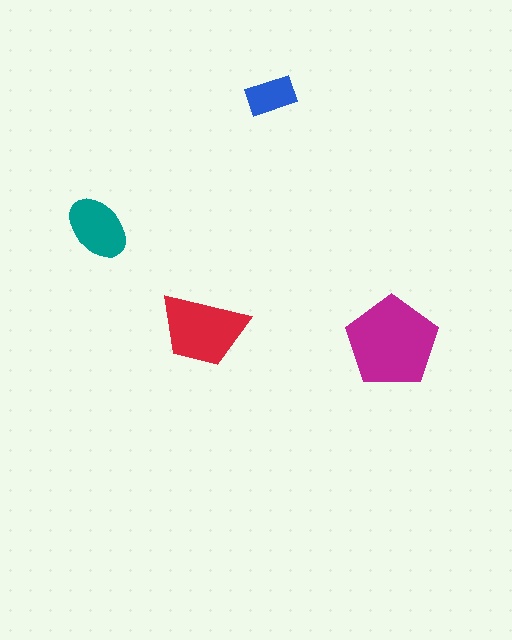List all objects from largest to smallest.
The magenta pentagon, the red trapezoid, the teal ellipse, the blue rectangle.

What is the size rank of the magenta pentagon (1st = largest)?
1st.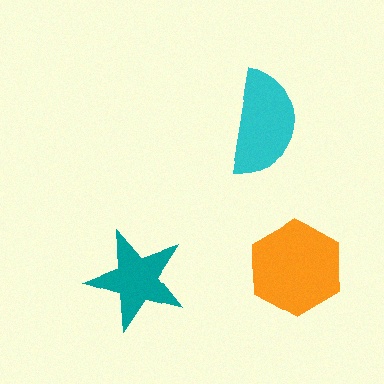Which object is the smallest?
The teal star.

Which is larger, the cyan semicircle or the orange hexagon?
The orange hexagon.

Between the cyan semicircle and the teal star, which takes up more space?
The cyan semicircle.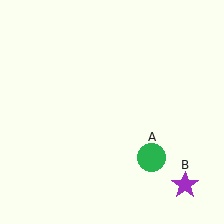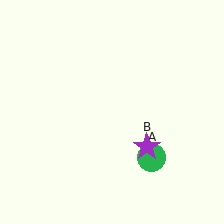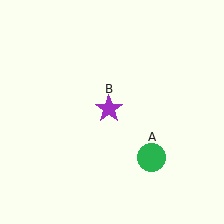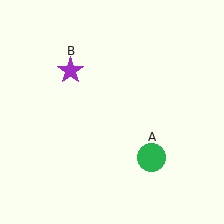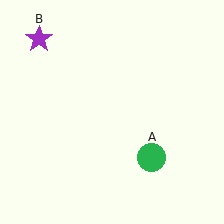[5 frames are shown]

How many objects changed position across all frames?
1 object changed position: purple star (object B).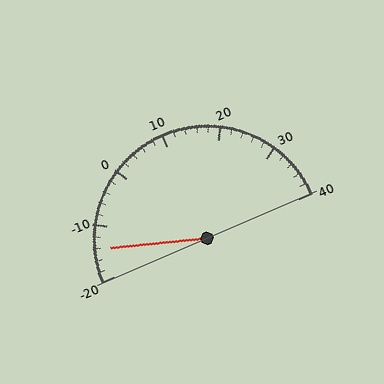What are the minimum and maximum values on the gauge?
The gauge ranges from -20 to 40.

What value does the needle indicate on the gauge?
The needle indicates approximately -14.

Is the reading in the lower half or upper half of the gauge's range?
The reading is in the lower half of the range (-20 to 40).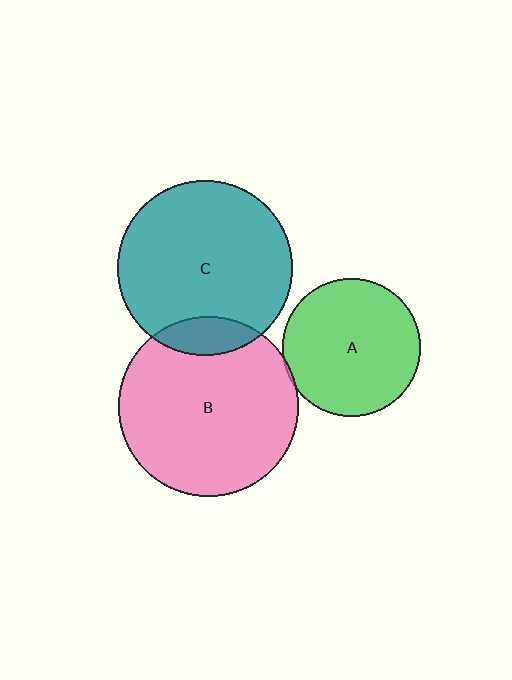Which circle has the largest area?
Circle B (pink).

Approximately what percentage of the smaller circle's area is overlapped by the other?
Approximately 10%.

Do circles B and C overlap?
Yes.